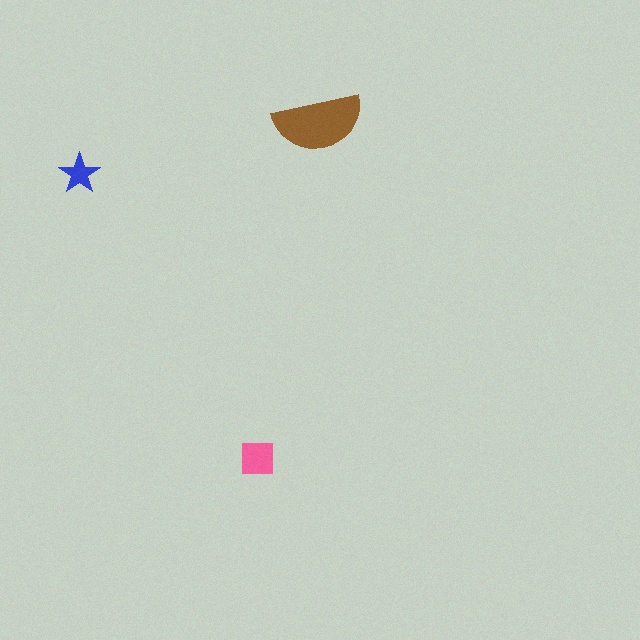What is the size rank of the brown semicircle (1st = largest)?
1st.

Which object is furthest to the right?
The brown semicircle is rightmost.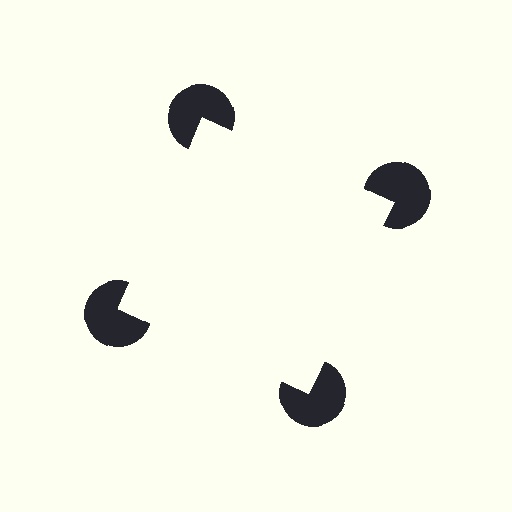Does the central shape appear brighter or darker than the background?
It typically appears slightly brighter than the background, even though no actual brightness change is drawn.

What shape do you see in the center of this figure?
An illusory square — its edges are inferred from the aligned wedge cuts in the pac-man discs, not physically drawn.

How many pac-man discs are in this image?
There are 4 — one at each vertex of the illusory square.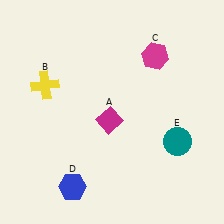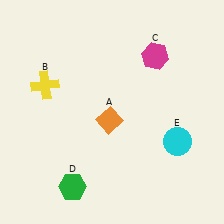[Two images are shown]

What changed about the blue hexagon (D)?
In Image 1, D is blue. In Image 2, it changed to green.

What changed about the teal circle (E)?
In Image 1, E is teal. In Image 2, it changed to cyan.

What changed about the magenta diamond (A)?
In Image 1, A is magenta. In Image 2, it changed to orange.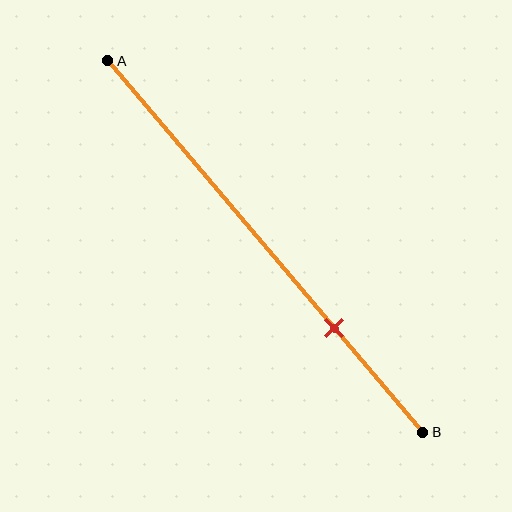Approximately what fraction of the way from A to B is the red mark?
The red mark is approximately 70% of the way from A to B.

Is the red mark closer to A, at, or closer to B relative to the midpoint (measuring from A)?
The red mark is closer to point B than the midpoint of segment AB.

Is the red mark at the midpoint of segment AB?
No, the mark is at about 70% from A, not at the 50% midpoint.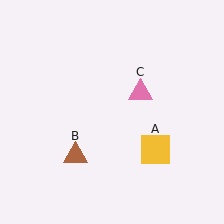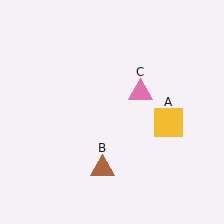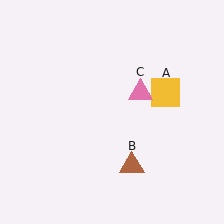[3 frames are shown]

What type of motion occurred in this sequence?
The yellow square (object A), brown triangle (object B) rotated counterclockwise around the center of the scene.